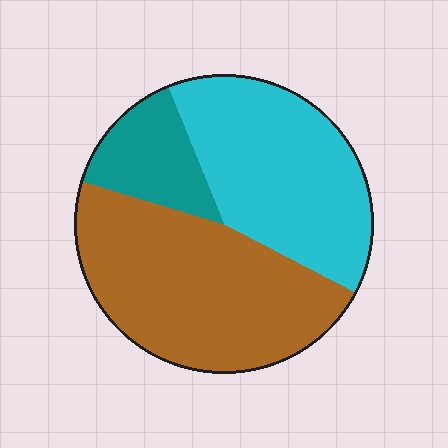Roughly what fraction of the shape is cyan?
Cyan covers roughly 40% of the shape.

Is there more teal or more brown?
Brown.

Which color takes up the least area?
Teal, at roughly 15%.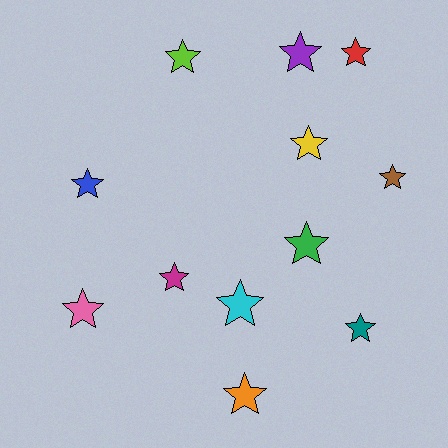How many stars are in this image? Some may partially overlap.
There are 12 stars.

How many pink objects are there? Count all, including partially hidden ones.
There is 1 pink object.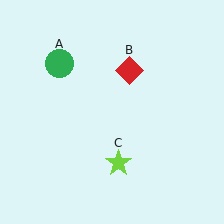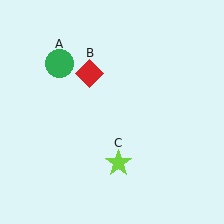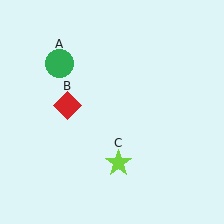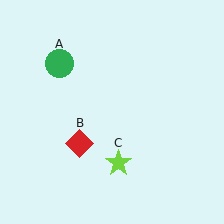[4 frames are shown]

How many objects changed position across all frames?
1 object changed position: red diamond (object B).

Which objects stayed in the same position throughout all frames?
Green circle (object A) and lime star (object C) remained stationary.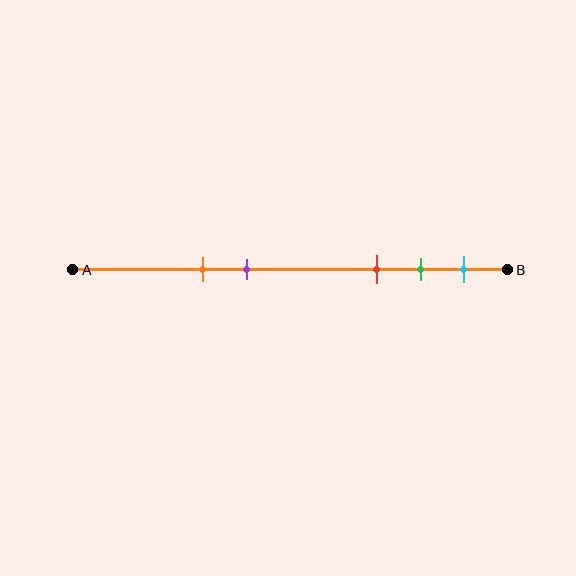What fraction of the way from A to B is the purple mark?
The purple mark is approximately 40% (0.4) of the way from A to B.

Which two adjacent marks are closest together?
The green and cyan marks are the closest adjacent pair.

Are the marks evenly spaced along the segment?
No, the marks are not evenly spaced.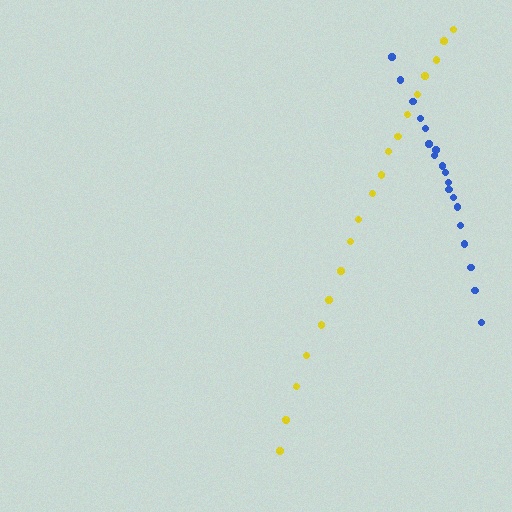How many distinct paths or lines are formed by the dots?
There are 2 distinct paths.